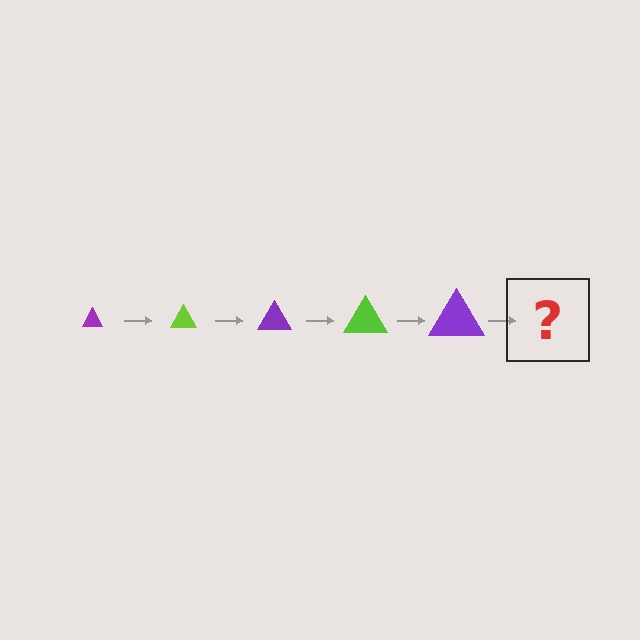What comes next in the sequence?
The next element should be a lime triangle, larger than the previous one.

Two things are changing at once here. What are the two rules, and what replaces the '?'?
The two rules are that the triangle grows larger each step and the color cycles through purple and lime. The '?' should be a lime triangle, larger than the previous one.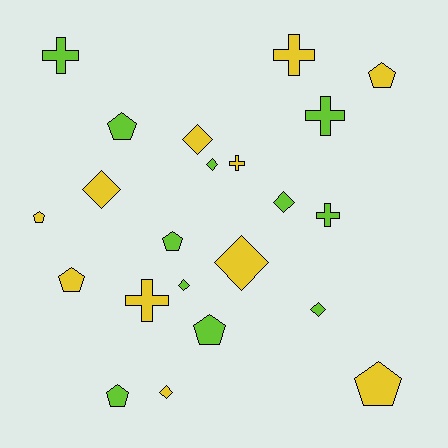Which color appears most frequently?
Lime, with 11 objects.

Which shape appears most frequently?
Pentagon, with 8 objects.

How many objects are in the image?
There are 22 objects.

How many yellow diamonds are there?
There are 4 yellow diamonds.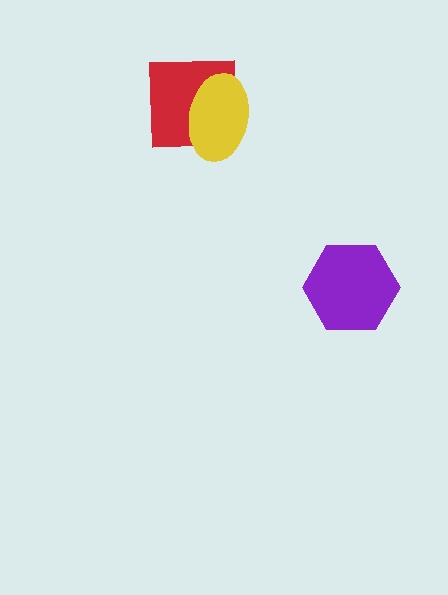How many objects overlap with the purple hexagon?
0 objects overlap with the purple hexagon.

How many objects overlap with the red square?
1 object overlaps with the red square.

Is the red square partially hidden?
Yes, it is partially covered by another shape.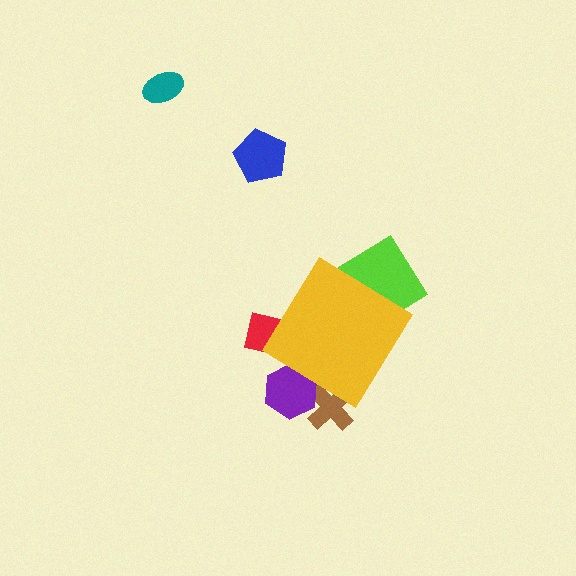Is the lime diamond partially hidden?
Yes, the lime diamond is partially hidden behind the yellow diamond.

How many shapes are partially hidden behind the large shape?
4 shapes are partially hidden.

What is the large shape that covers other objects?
A yellow diamond.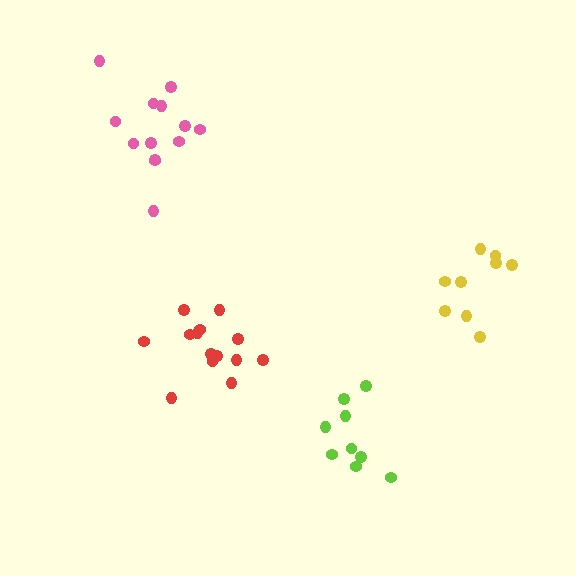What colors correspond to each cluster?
The clusters are colored: red, yellow, lime, pink.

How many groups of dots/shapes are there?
There are 4 groups.